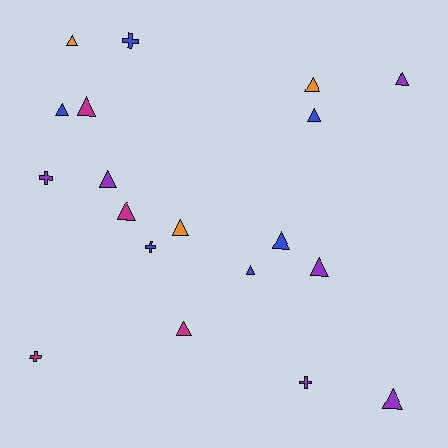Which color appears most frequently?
Blue, with 6 objects.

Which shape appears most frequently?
Triangle, with 14 objects.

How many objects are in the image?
There are 19 objects.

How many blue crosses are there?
There are 2 blue crosses.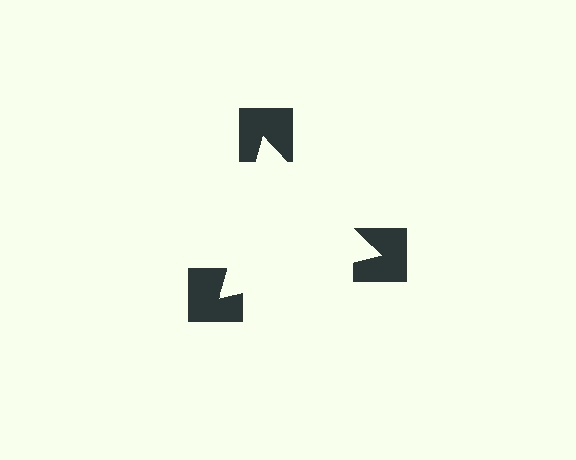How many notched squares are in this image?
There are 3 — one at each vertex of the illusory triangle.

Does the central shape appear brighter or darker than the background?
It typically appears slightly brighter than the background, even though no actual brightness change is drawn.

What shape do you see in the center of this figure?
An illusory triangle — its edges are inferred from the aligned wedge cuts in the notched squares, not physically drawn.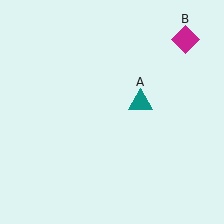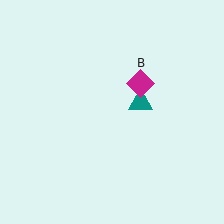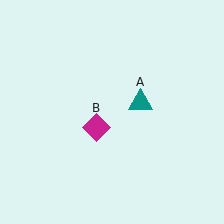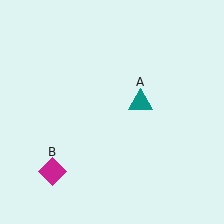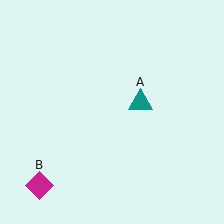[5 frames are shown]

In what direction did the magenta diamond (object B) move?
The magenta diamond (object B) moved down and to the left.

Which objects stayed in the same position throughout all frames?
Teal triangle (object A) remained stationary.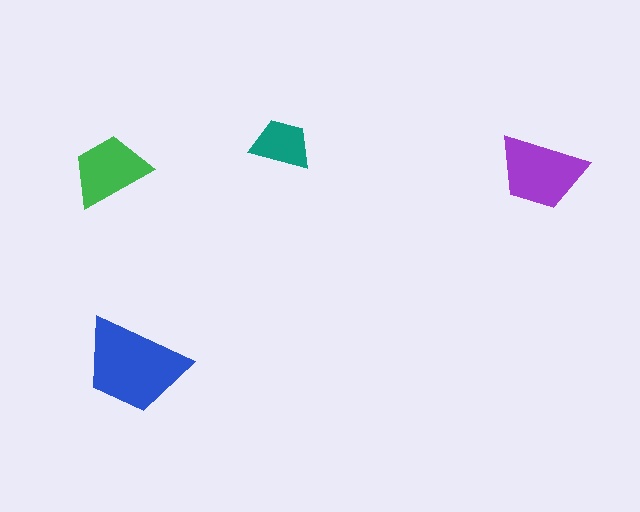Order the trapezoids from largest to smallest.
the blue one, the purple one, the green one, the teal one.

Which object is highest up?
The teal trapezoid is topmost.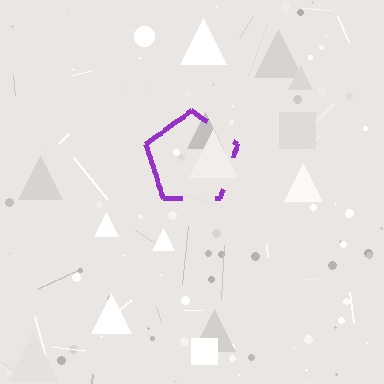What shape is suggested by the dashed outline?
The dashed outline suggests a pentagon.